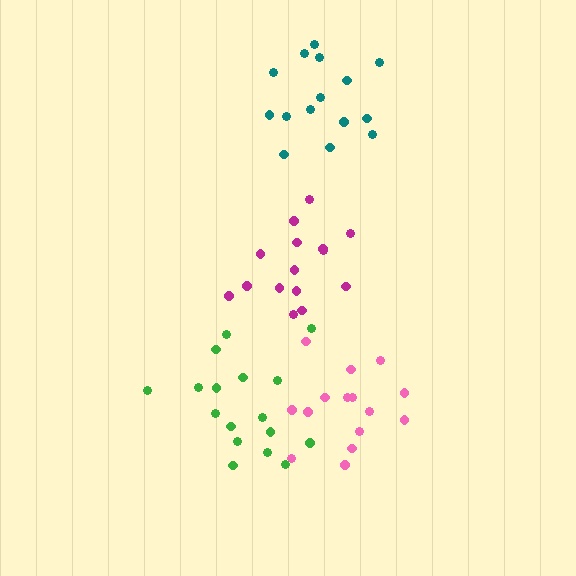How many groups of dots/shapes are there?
There are 4 groups.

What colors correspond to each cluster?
The clusters are colored: pink, green, teal, magenta.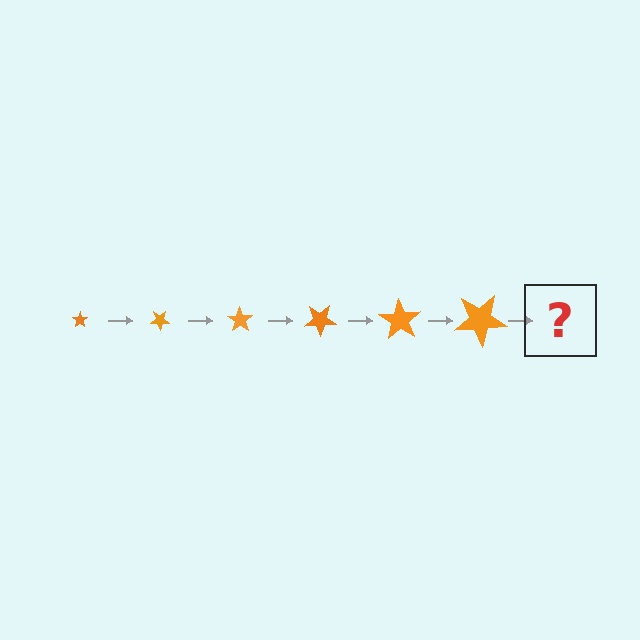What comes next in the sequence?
The next element should be a star, larger than the previous one and rotated 210 degrees from the start.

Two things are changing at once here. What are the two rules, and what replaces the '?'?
The two rules are that the star grows larger each step and it rotates 35 degrees each step. The '?' should be a star, larger than the previous one and rotated 210 degrees from the start.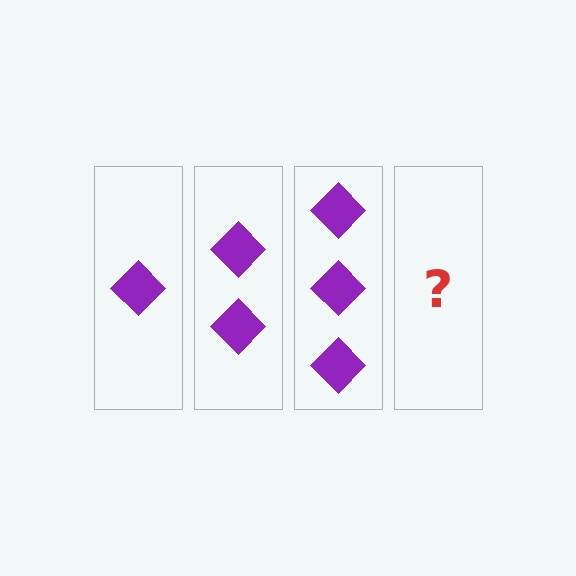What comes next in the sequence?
The next element should be 4 diamonds.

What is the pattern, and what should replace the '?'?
The pattern is that each step adds one more diamond. The '?' should be 4 diamonds.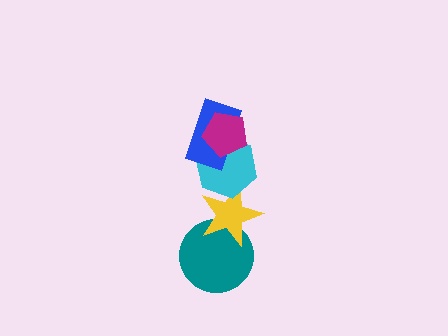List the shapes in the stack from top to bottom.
From top to bottom: the magenta pentagon, the blue rectangle, the cyan hexagon, the yellow star, the teal circle.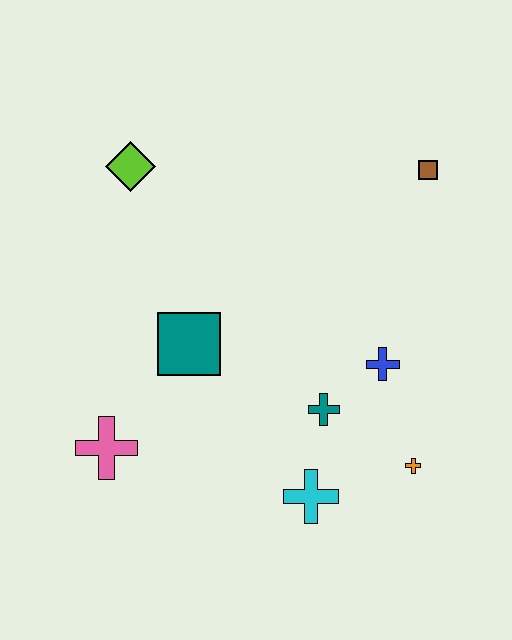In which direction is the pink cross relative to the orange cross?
The pink cross is to the left of the orange cross.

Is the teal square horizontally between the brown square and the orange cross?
No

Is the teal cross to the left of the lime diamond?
No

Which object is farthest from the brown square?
The pink cross is farthest from the brown square.